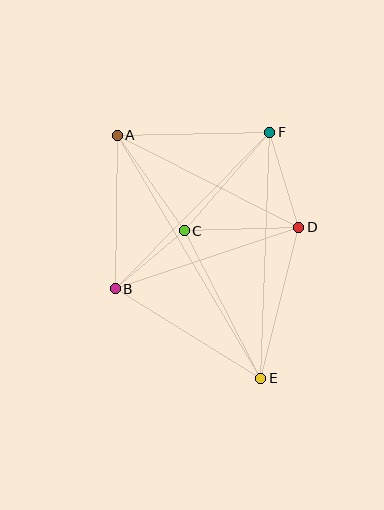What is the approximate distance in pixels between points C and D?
The distance between C and D is approximately 115 pixels.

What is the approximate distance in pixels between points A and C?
The distance between A and C is approximately 117 pixels.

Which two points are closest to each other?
Points B and C are closest to each other.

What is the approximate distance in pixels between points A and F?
The distance between A and F is approximately 152 pixels.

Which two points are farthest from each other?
Points A and E are farthest from each other.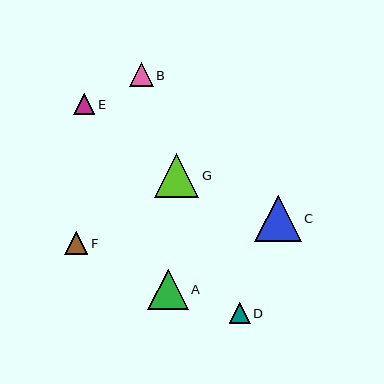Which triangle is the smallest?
Triangle D is the smallest with a size of approximately 20 pixels.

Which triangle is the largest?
Triangle C is the largest with a size of approximately 46 pixels.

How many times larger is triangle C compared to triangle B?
Triangle C is approximately 2.0 times the size of triangle B.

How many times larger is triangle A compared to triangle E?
Triangle A is approximately 1.9 times the size of triangle E.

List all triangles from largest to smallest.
From largest to smallest: C, G, A, B, F, E, D.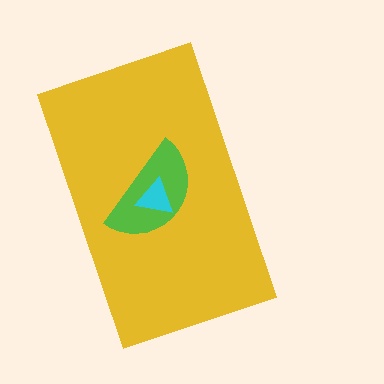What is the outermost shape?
The yellow rectangle.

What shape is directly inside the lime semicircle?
The cyan triangle.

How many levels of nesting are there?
3.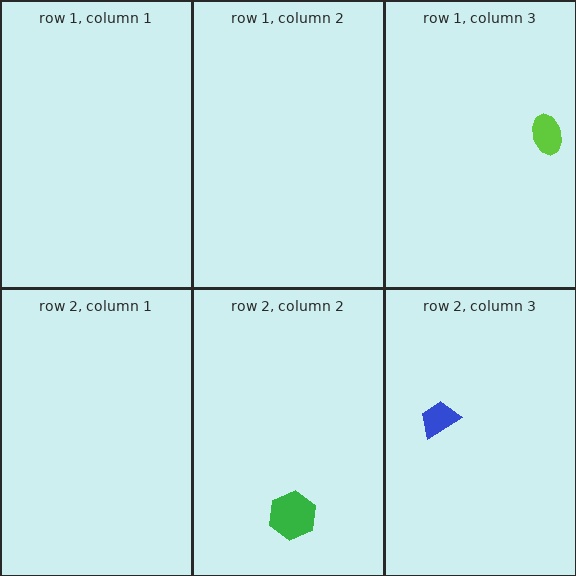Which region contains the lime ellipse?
The row 1, column 3 region.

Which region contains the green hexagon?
The row 2, column 2 region.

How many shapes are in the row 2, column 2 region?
1.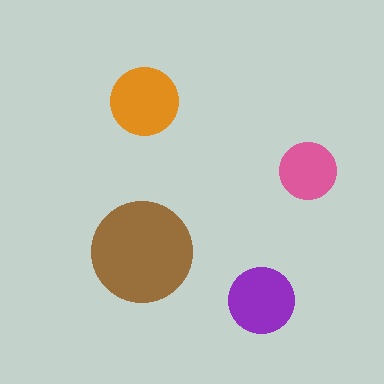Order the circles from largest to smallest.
the brown one, the orange one, the purple one, the pink one.